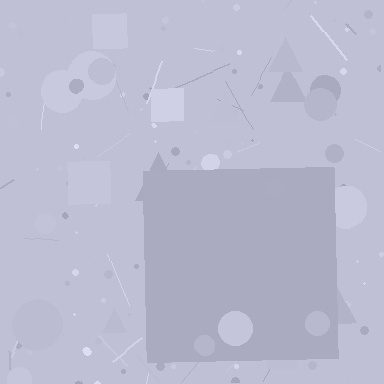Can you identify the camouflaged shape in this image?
The camouflaged shape is a square.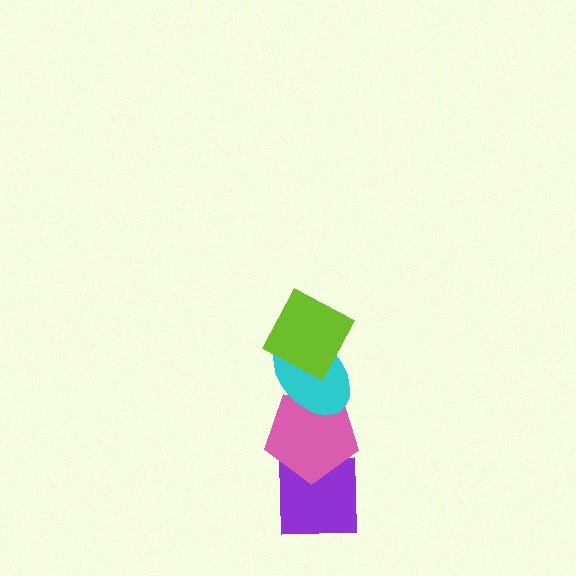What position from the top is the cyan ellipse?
The cyan ellipse is 2nd from the top.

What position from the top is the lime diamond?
The lime diamond is 1st from the top.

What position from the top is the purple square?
The purple square is 4th from the top.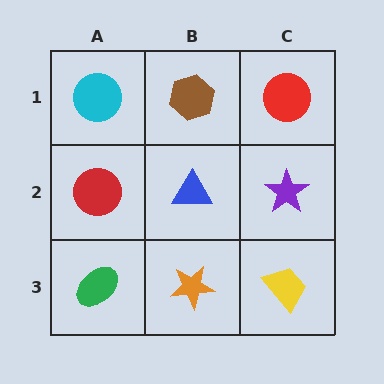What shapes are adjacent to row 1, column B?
A blue triangle (row 2, column B), a cyan circle (row 1, column A), a red circle (row 1, column C).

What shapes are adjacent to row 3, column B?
A blue triangle (row 2, column B), a green ellipse (row 3, column A), a yellow trapezoid (row 3, column C).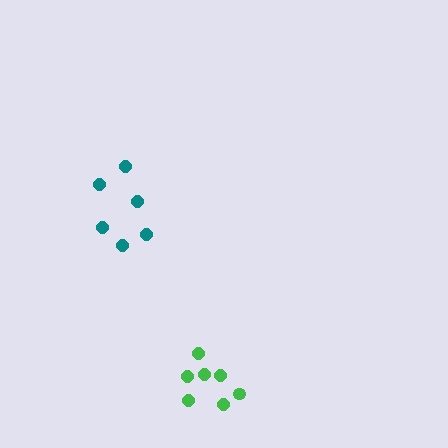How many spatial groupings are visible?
There are 2 spatial groupings.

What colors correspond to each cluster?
The clusters are colored: teal, green.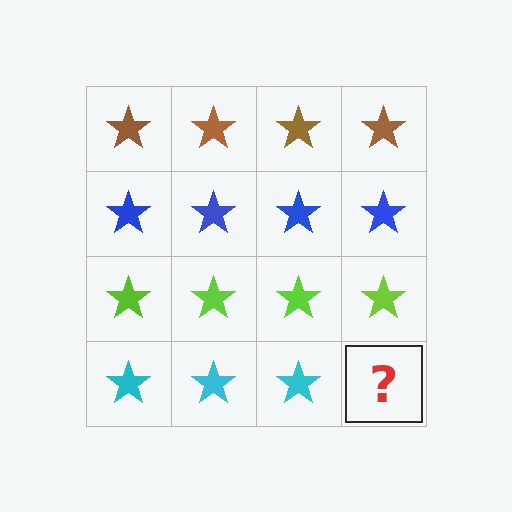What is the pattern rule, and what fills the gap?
The rule is that each row has a consistent color. The gap should be filled with a cyan star.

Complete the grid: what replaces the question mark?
The question mark should be replaced with a cyan star.